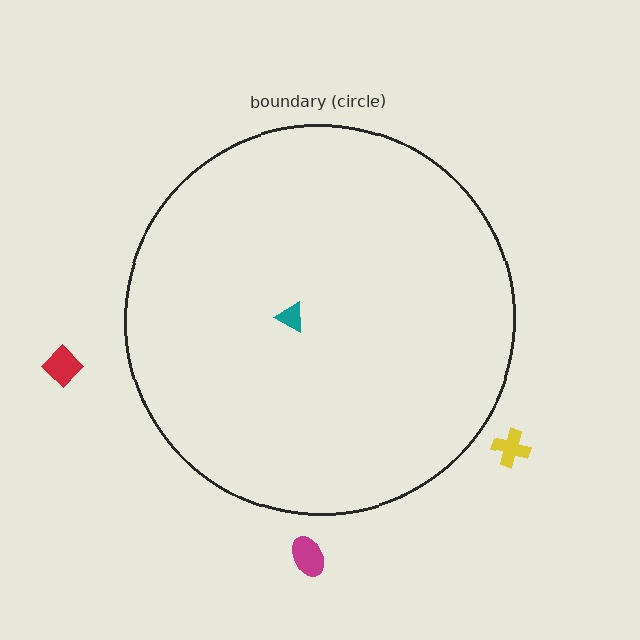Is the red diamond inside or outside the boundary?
Outside.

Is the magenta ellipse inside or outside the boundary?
Outside.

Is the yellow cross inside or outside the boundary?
Outside.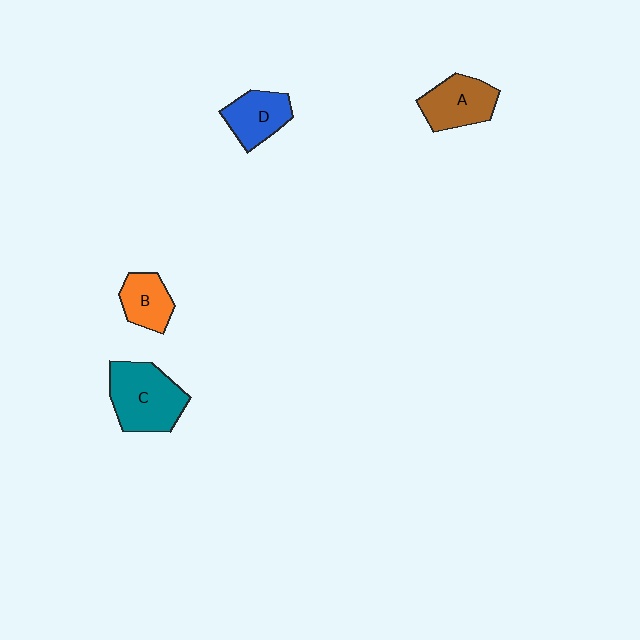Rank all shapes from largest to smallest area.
From largest to smallest: C (teal), A (brown), D (blue), B (orange).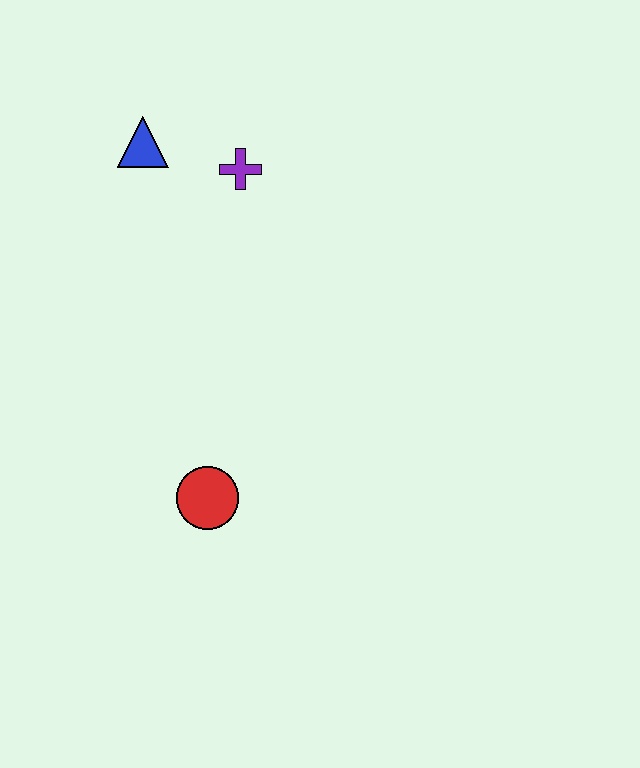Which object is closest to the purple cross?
The blue triangle is closest to the purple cross.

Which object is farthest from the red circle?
The blue triangle is farthest from the red circle.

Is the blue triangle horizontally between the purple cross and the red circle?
No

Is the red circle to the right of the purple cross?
No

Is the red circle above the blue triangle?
No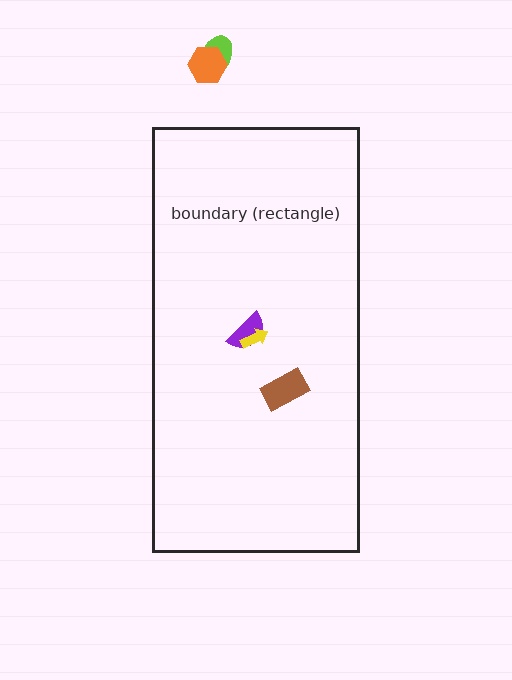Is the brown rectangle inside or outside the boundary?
Inside.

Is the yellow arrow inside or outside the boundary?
Inside.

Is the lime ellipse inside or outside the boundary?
Outside.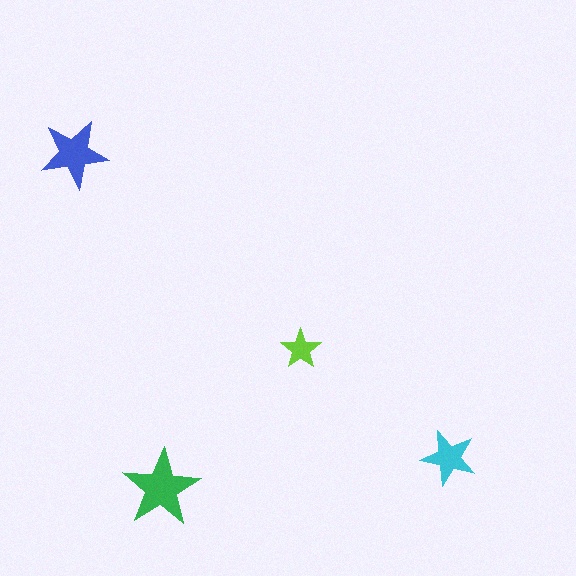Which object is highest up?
The blue star is topmost.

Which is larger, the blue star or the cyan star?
The blue one.